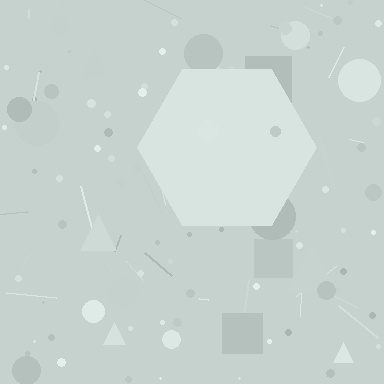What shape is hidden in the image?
A hexagon is hidden in the image.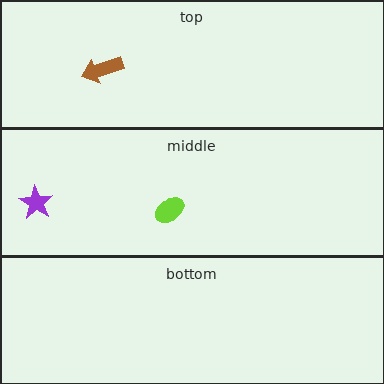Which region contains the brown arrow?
The top region.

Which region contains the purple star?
The middle region.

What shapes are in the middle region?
The lime ellipse, the purple star.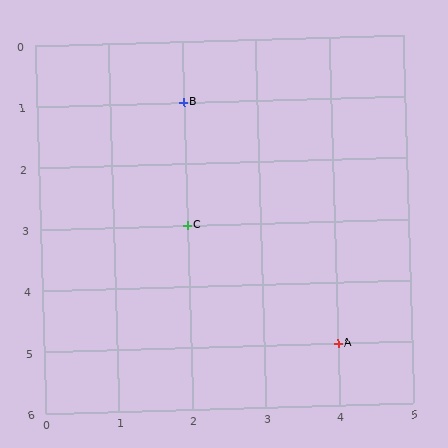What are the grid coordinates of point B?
Point B is at grid coordinates (2, 1).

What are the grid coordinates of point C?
Point C is at grid coordinates (2, 3).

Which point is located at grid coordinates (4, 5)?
Point A is at (4, 5).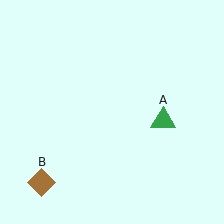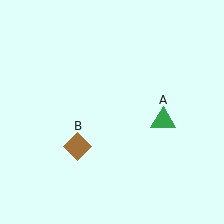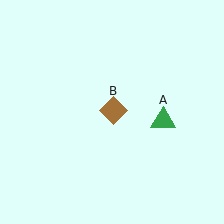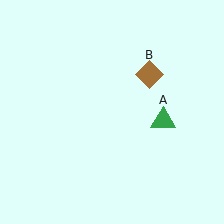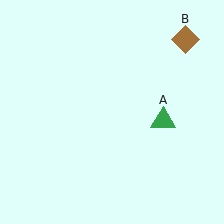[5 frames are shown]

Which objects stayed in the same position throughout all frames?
Green triangle (object A) remained stationary.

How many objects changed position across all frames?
1 object changed position: brown diamond (object B).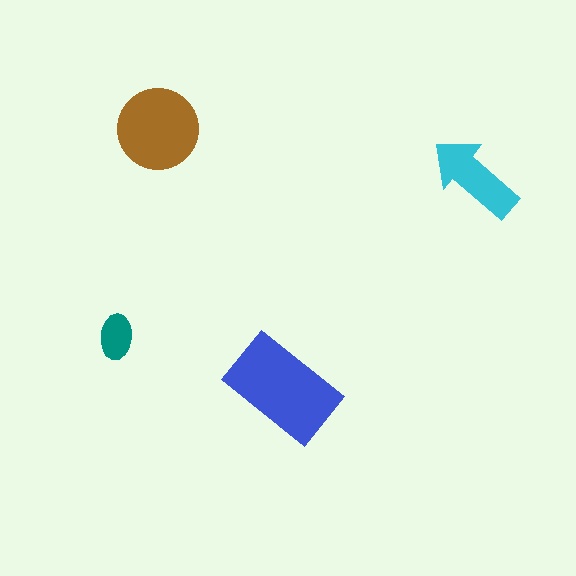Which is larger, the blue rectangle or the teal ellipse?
The blue rectangle.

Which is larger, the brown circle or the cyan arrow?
The brown circle.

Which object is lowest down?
The blue rectangle is bottommost.